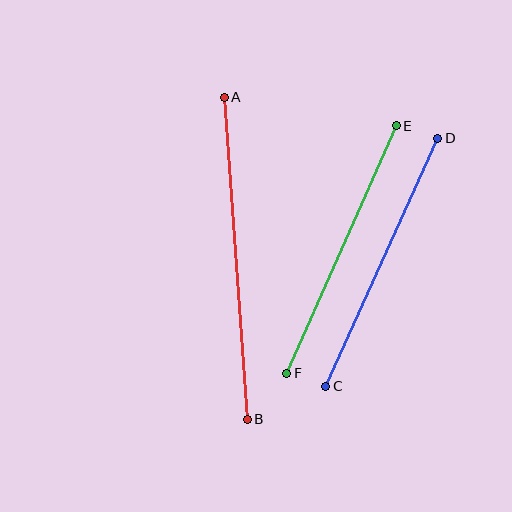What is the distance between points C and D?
The distance is approximately 272 pixels.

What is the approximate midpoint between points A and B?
The midpoint is at approximately (236, 258) pixels.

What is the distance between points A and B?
The distance is approximately 323 pixels.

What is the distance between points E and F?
The distance is approximately 270 pixels.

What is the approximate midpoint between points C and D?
The midpoint is at approximately (382, 262) pixels.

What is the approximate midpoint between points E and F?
The midpoint is at approximately (342, 249) pixels.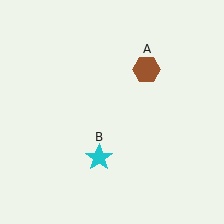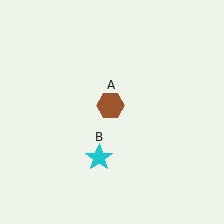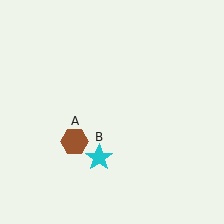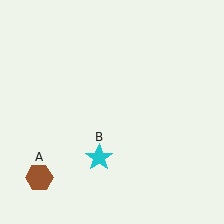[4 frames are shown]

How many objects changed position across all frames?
1 object changed position: brown hexagon (object A).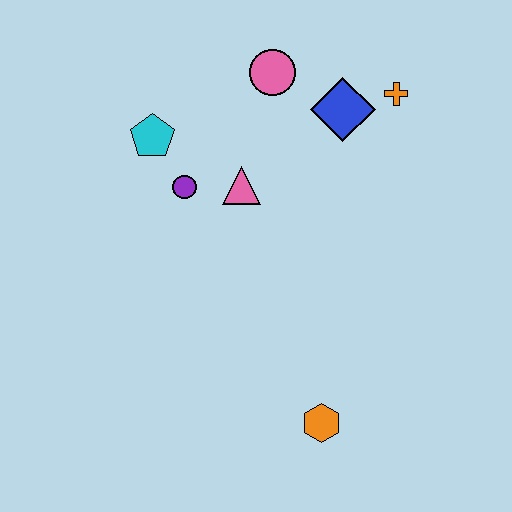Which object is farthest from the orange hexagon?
The pink circle is farthest from the orange hexagon.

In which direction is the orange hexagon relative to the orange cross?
The orange hexagon is below the orange cross.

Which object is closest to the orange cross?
The blue diamond is closest to the orange cross.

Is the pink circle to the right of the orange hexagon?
No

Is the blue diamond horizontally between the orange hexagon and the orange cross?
Yes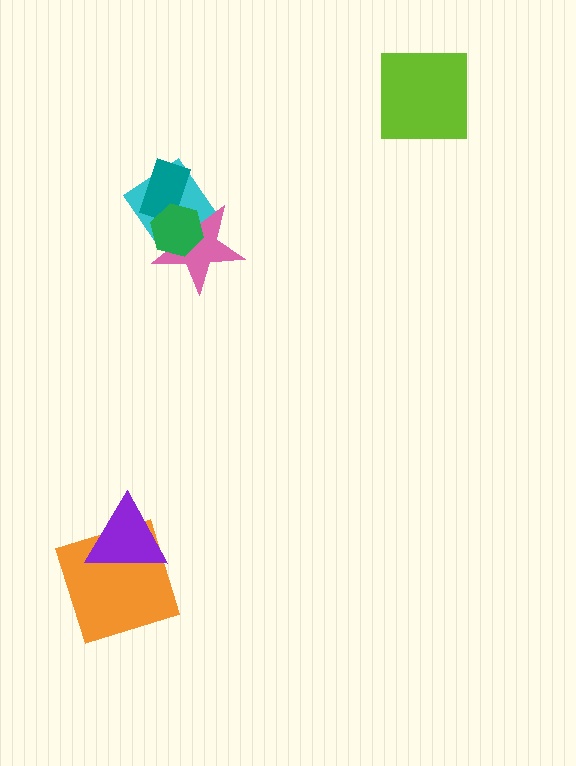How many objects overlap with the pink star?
3 objects overlap with the pink star.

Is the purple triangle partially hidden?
No, no other shape covers it.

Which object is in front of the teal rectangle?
The green hexagon is in front of the teal rectangle.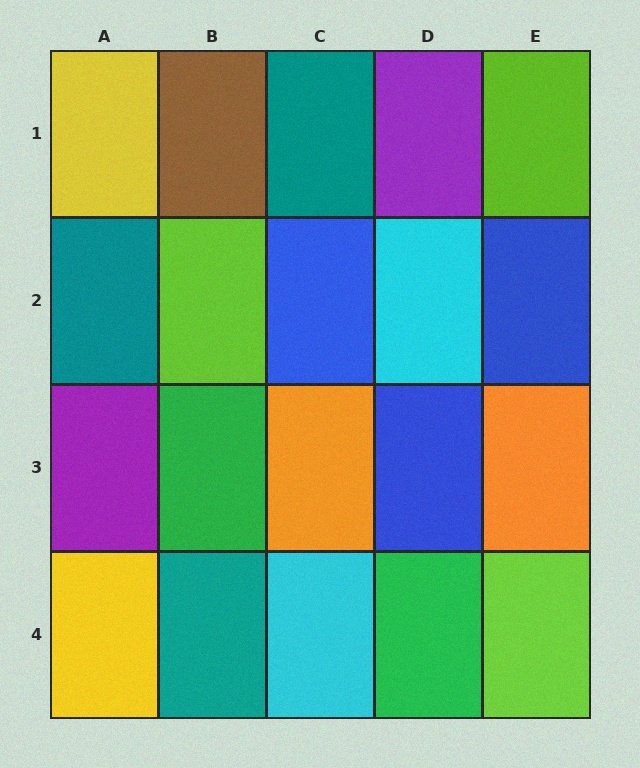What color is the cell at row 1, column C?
Teal.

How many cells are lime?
3 cells are lime.